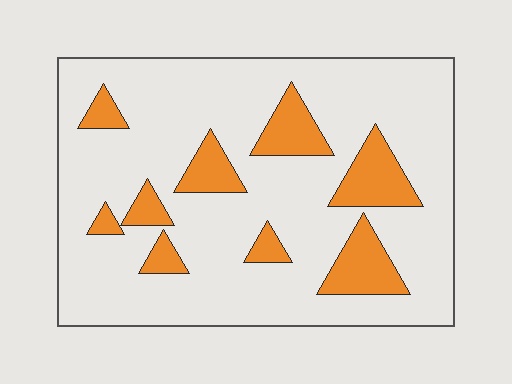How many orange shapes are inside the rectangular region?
9.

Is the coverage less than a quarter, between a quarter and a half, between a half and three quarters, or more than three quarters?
Less than a quarter.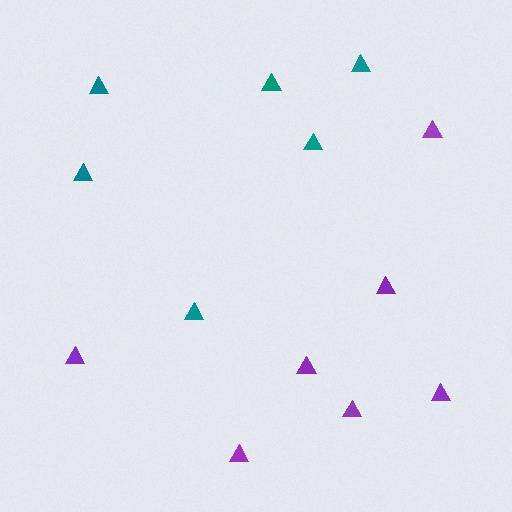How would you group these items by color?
There are 2 groups: one group of purple triangles (7) and one group of teal triangles (6).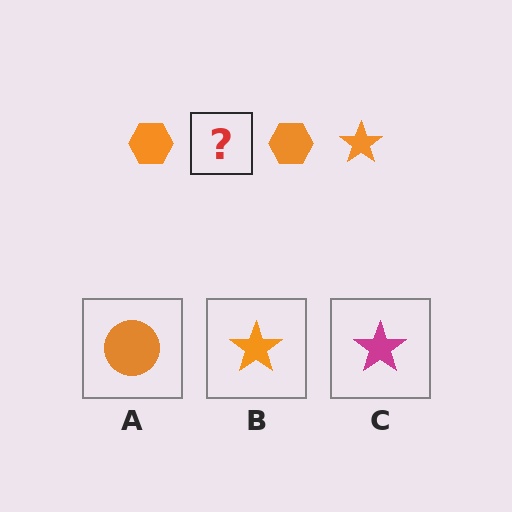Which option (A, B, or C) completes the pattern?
B.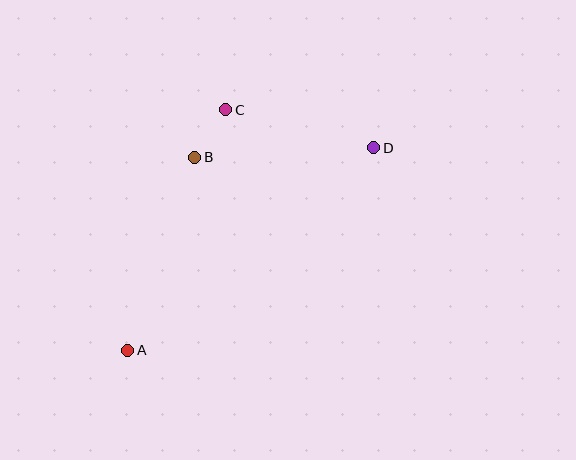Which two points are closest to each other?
Points B and C are closest to each other.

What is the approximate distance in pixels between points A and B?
The distance between A and B is approximately 204 pixels.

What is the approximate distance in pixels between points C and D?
The distance between C and D is approximately 153 pixels.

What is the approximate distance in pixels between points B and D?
The distance between B and D is approximately 179 pixels.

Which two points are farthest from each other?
Points A and D are farthest from each other.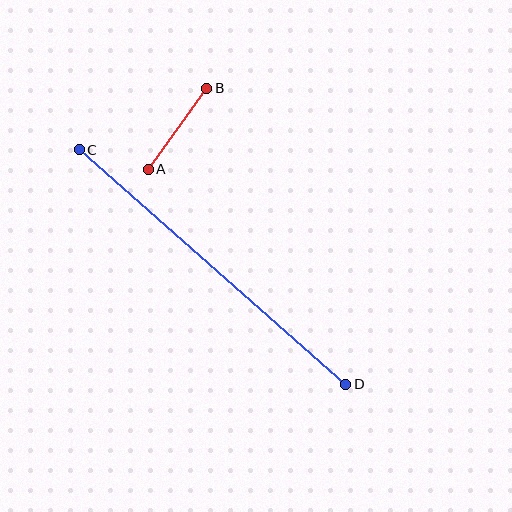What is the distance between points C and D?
The distance is approximately 355 pixels.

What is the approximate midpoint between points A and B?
The midpoint is at approximately (178, 129) pixels.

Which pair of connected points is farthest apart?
Points C and D are farthest apart.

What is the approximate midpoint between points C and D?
The midpoint is at approximately (212, 267) pixels.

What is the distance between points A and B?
The distance is approximately 100 pixels.